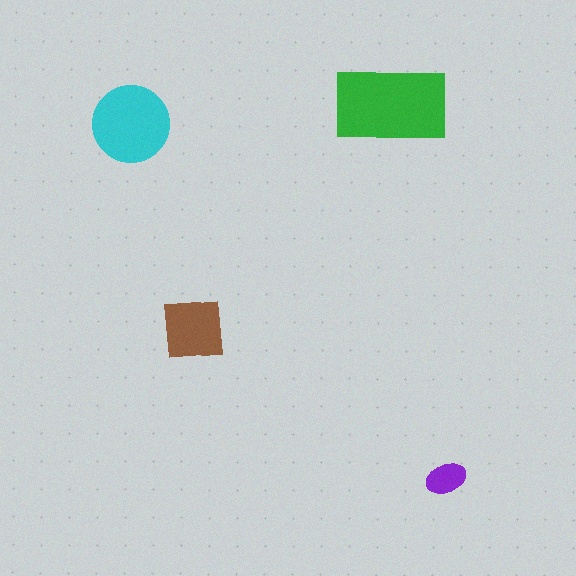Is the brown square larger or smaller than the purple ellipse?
Larger.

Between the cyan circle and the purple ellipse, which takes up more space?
The cyan circle.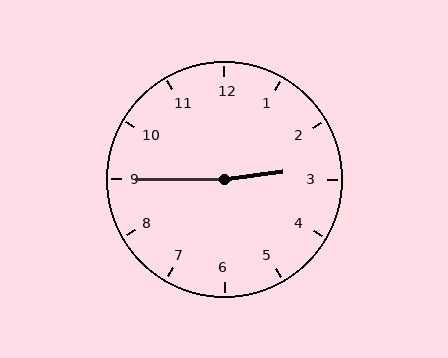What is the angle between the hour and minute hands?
Approximately 172 degrees.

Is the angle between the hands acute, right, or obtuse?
It is obtuse.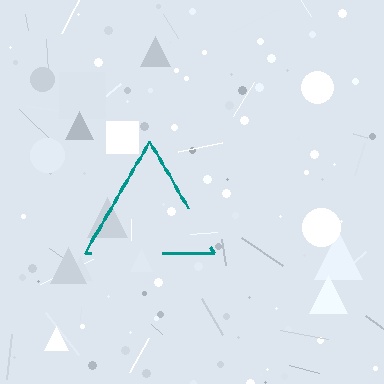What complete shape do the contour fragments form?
The contour fragments form a triangle.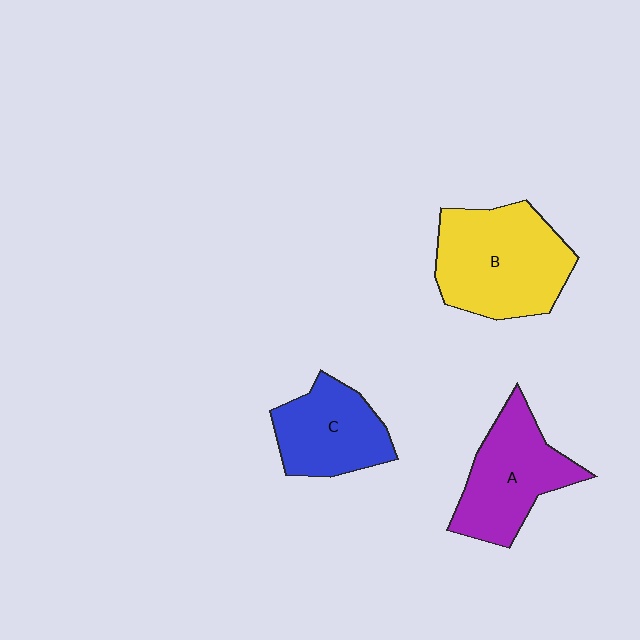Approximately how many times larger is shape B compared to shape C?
Approximately 1.5 times.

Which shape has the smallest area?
Shape C (blue).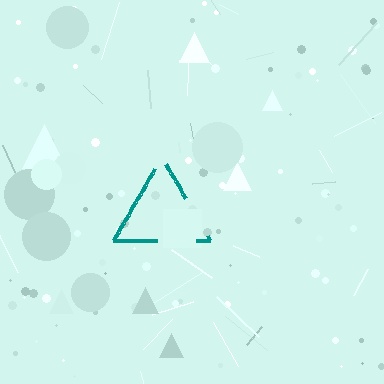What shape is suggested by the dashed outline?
The dashed outline suggests a triangle.